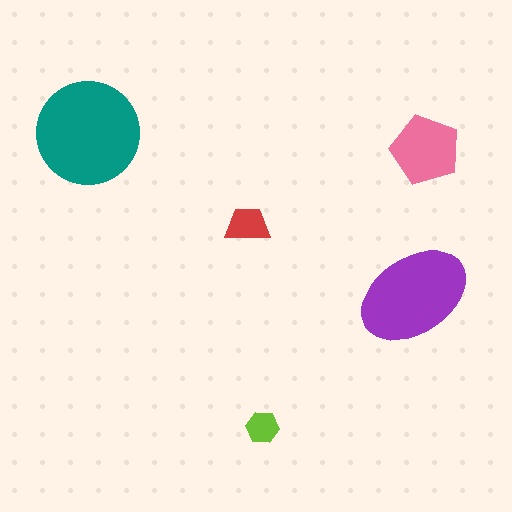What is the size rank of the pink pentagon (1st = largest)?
3rd.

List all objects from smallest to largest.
The lime hexagon, the red trapezoid, the pink pentagon, the purple ellipse, the teal circle.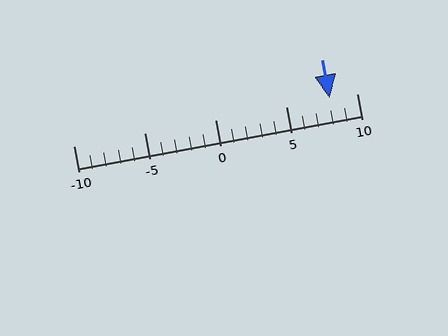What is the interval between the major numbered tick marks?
The major tick marks are spaced 5 units apart.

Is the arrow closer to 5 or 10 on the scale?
The arrow is closer to 10.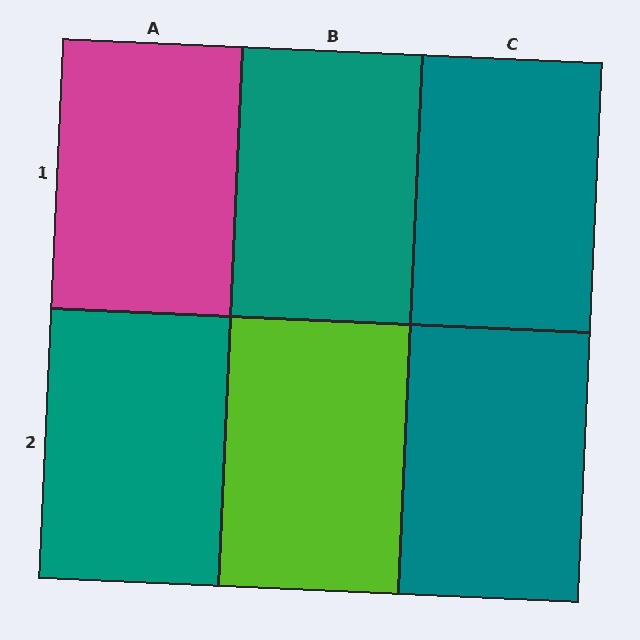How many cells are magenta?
1 cell is magenta.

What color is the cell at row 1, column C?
Teal.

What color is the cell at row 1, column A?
Magenta.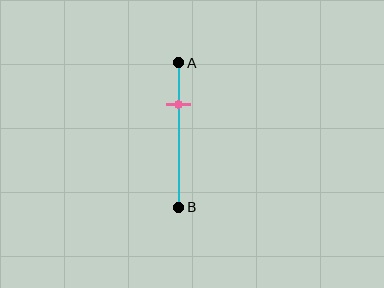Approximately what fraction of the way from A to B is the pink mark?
The pink mark is approximately 30% of the way from A to B.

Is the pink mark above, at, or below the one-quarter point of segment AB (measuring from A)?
The pink mark is below the one-quarter point of segment AB.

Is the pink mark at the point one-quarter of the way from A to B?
No, the mark is at about 30% from A, not at the 25% one-quarter point.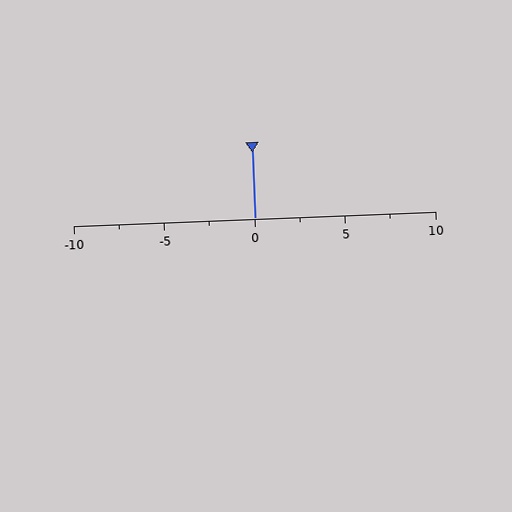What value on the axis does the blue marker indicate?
The marker indicates approximately 0.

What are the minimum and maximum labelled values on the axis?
The axis runs from -10 to 10.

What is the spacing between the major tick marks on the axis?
The major ticks are spaced 5 apart.